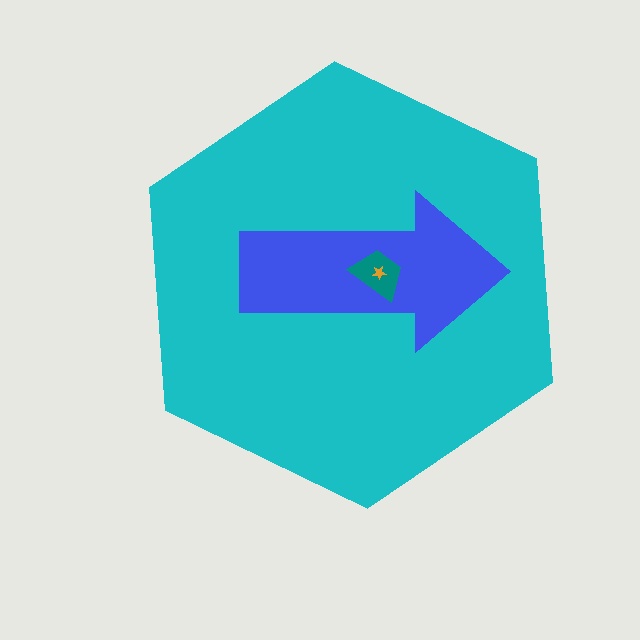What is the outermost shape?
The cyan hexagon.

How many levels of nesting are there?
4.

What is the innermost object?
The orange star.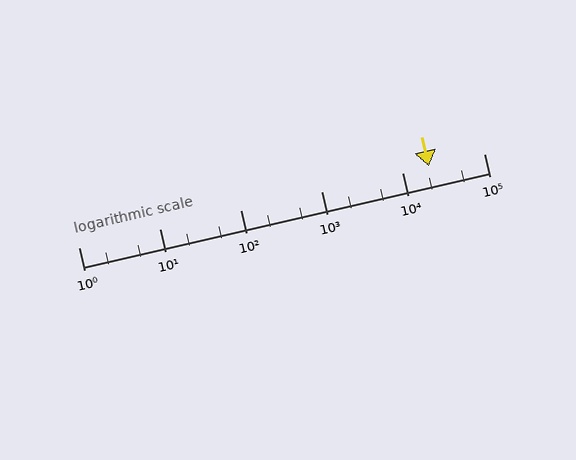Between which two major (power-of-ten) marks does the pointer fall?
The pointer is between 10000 and 100000.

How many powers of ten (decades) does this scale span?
The scale spans 5 decades, from 1 to 100000.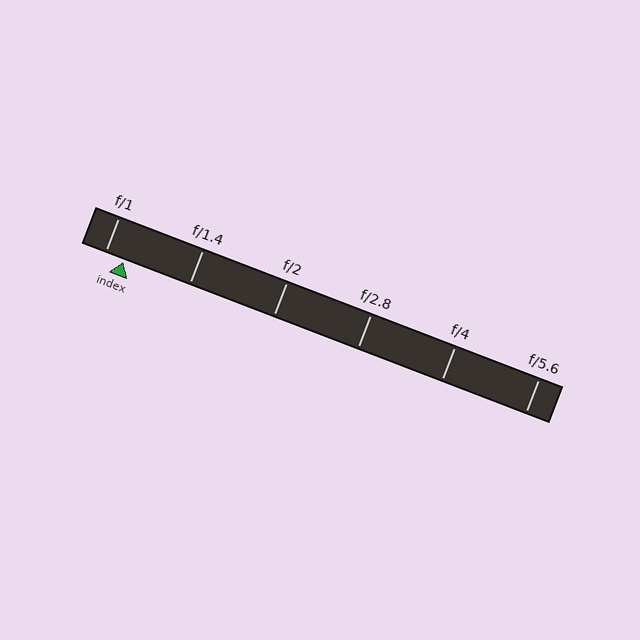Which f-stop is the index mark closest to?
The index mark is closest to f/1.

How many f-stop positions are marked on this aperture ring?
There are 6 f-stop positions marked.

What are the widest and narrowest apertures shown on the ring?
The widest aperture shown is f/1 and the narrowest is f/5.6.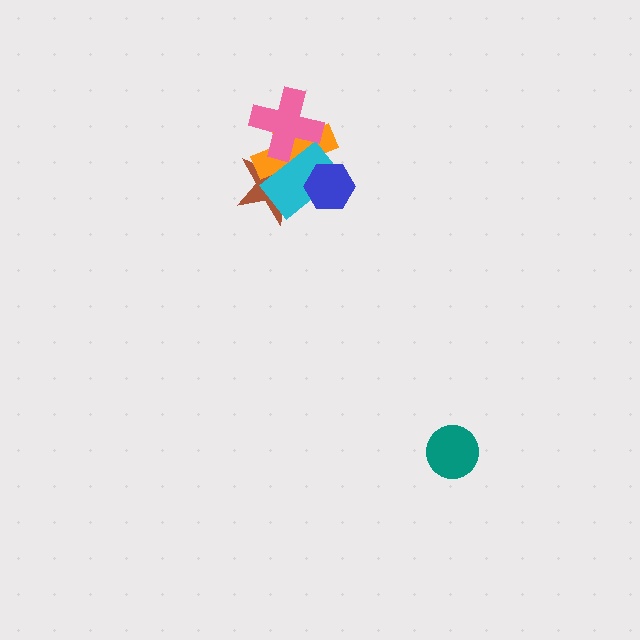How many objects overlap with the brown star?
4 objects overlap with the brown star.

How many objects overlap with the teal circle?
0 objects overlap with the teal circle.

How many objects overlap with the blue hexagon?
3 objects overlap with the blue hexagon.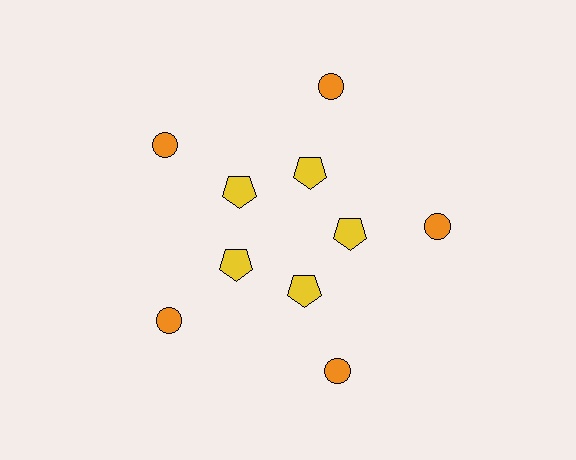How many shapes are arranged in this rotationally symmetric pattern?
There are 10 shapes, arranged in 5 groups of 2.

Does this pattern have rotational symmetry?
Yes, this pattern has 5-fold rotational symmetry. It looks the same after rotating 72 degrees around the center.